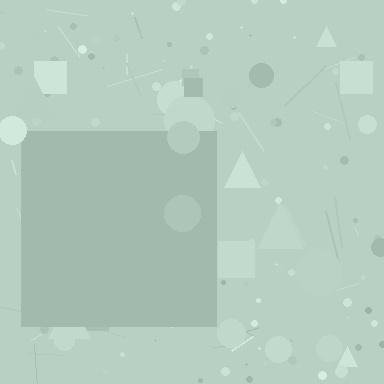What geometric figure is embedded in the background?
A square is embedded in the background.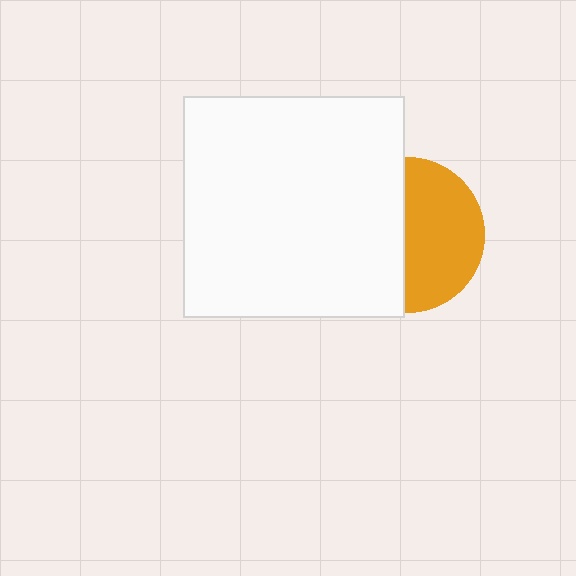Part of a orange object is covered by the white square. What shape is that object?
It is a circle.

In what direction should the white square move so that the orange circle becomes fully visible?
The white square should move left. That is the shortest direction to clear the overlap and leave the orange circle fully visible.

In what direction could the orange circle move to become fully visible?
The orange circle could move right. That would shift it out from behind the white square entirely.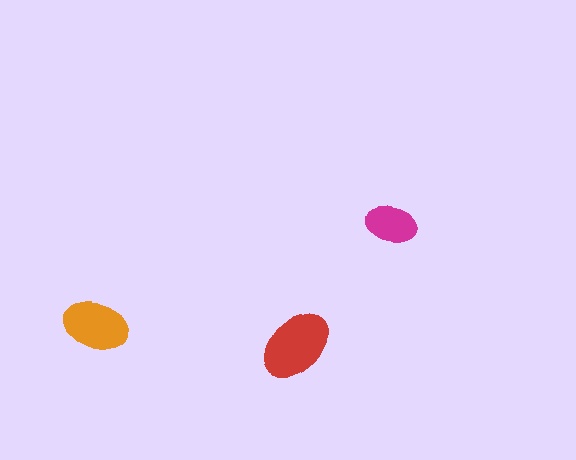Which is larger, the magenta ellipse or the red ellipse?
The red one.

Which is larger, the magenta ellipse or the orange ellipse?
The orange one.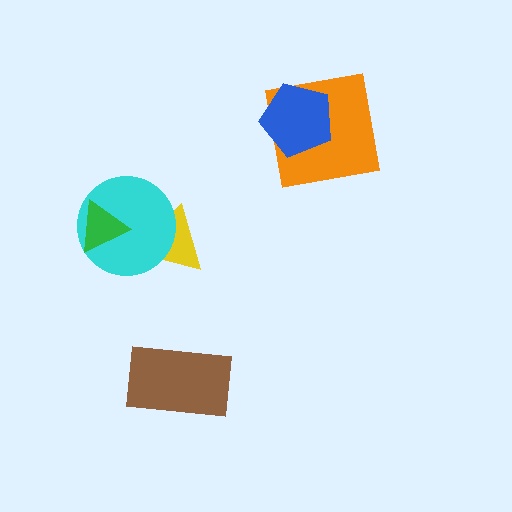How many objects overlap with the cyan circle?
2 objects overlap with the cyan circle.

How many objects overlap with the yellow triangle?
1 object overlaps with the yellow triangle.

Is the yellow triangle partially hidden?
Yes, it is partially covered by another shape.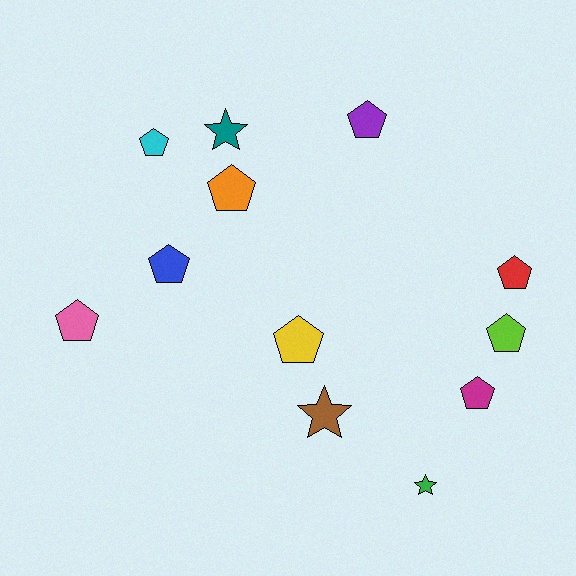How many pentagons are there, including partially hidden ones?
There are 9 pentagons.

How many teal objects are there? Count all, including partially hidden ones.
There is 1 teal object.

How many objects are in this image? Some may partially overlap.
There are 12 objects.